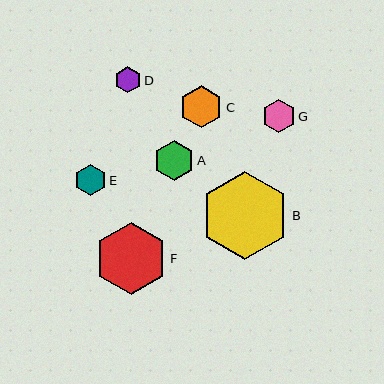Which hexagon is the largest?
Hexagon B is the largest with a size of approximately 88 pixels.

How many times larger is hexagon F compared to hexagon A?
Hexagon F is approximately 1.8 times the size of hexagon A.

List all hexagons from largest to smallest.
From largest to smallest: B, F, C, A, G, E, D.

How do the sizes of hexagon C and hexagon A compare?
Hexagon C and hexagon A are approximately the same size.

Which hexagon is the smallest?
Hexagon D is the smallest with a size of approximately 26 pixels.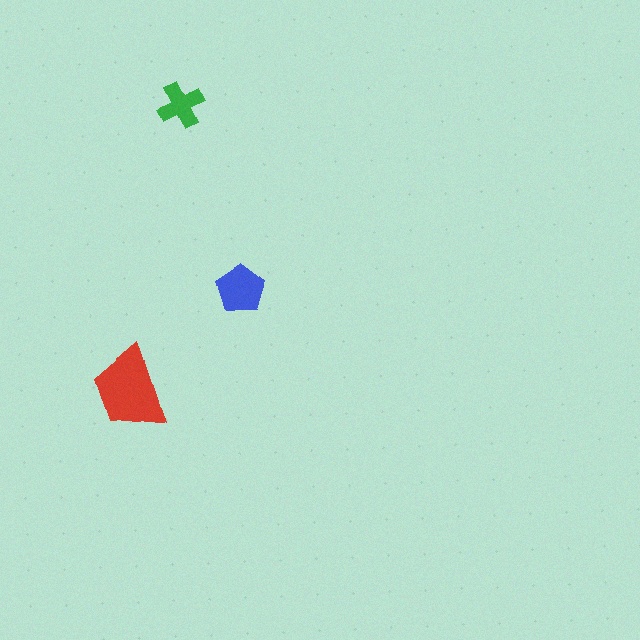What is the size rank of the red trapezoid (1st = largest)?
1st.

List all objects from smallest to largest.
The green cross, the blue pentagon, the red trapezoid.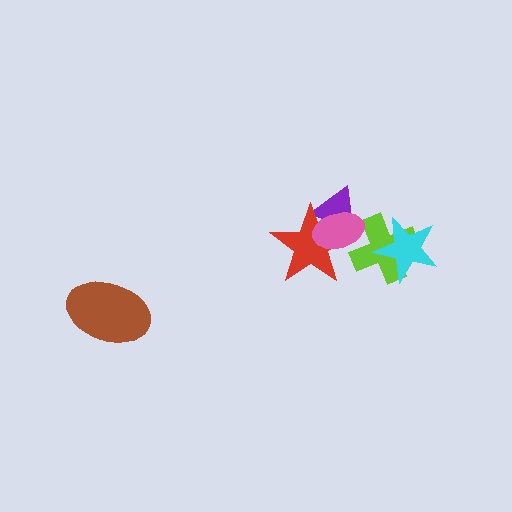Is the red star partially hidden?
Yes, it is partially covered by another shape.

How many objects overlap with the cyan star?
1 object overlaps with the cyan star.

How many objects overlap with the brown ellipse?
0 objects overlap with the brown ellipse.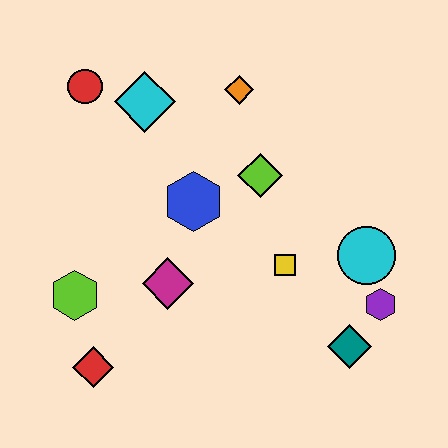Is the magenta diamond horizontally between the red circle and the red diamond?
No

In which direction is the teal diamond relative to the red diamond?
The teal diamond is to the right of the red diamond.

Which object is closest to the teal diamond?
The purple hexagon is closest to the teal diamond.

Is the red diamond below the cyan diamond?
Yes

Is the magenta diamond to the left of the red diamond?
No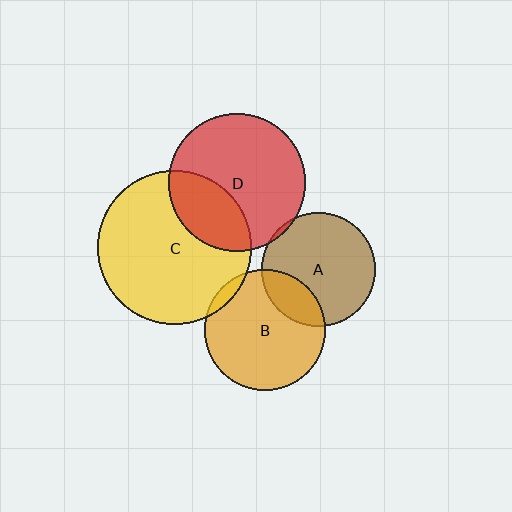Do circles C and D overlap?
Yes.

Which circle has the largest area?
Circle C (yellow).